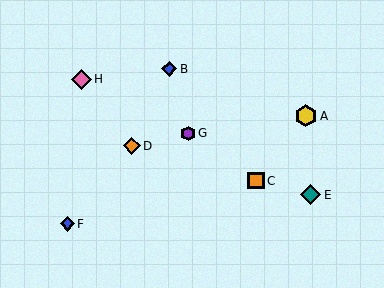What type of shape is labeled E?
Shape E is a teal diamond.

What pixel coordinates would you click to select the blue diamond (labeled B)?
Click at (169, 69) to select the blue diamond B.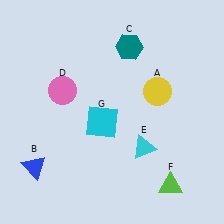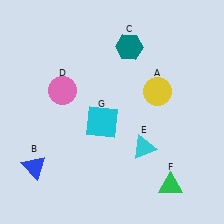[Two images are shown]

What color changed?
The triangle (F) changed from lime in Image 1 to green in Image 2.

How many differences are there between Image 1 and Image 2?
There is 1 difference between the two images.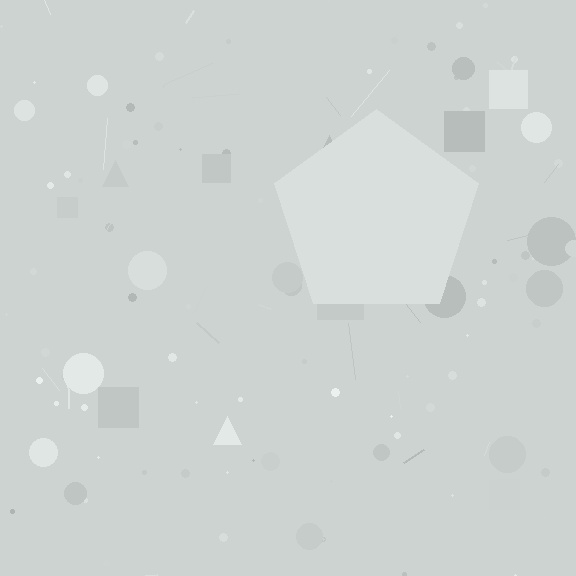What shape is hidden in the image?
A pentagon is hidden in the image.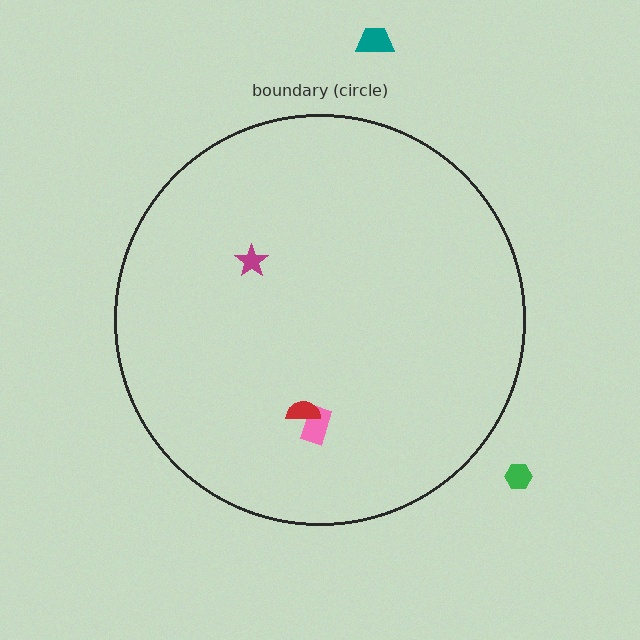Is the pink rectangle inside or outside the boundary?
Inside.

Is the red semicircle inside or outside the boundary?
Inside.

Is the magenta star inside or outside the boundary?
Inside.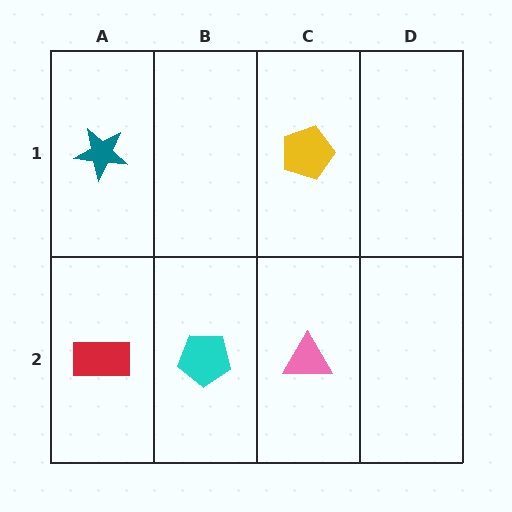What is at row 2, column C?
A pink triangle.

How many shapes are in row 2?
3 shapes.